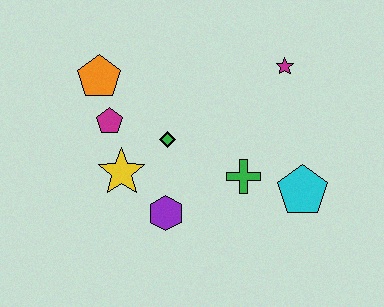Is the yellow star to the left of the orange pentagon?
No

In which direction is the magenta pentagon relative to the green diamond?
The magenta pentagon is to the left of the green diamond.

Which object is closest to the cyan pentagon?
The green cross is closest to the cyan pentagon.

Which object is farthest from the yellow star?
The magenta star is farthest from the yellow star.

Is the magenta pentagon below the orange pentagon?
Yes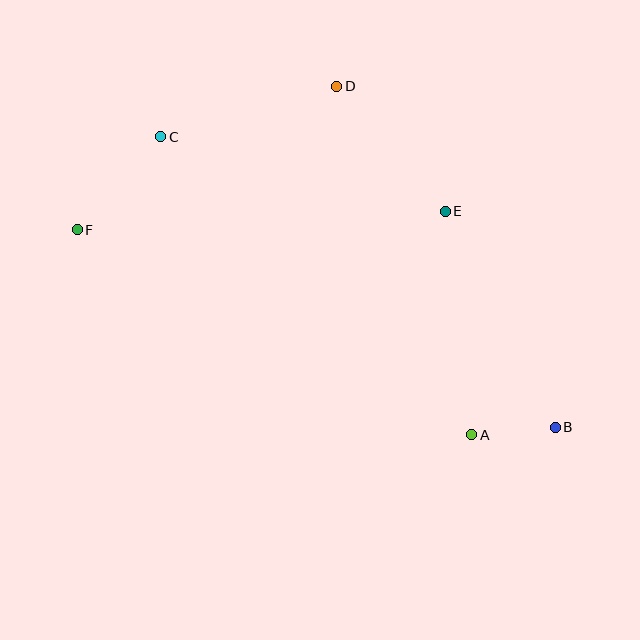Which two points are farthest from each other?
Points B and F are farthest from each other.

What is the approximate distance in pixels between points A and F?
The distance between A and F is approximately 444 pixels.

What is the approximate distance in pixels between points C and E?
The distance between C and E is approximately 294 pixels.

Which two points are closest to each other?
Points A and B are closest to each other.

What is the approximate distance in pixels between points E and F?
The distance between E and F is approximately 368 pixels.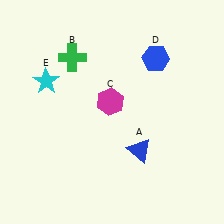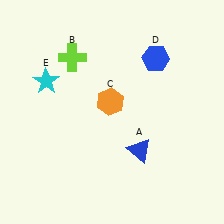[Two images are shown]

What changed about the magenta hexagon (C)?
In Image 1, C is magenta. In Image 2, it changed to orange.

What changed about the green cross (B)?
In Image 1, B is green. In Image 2, it changed to lime.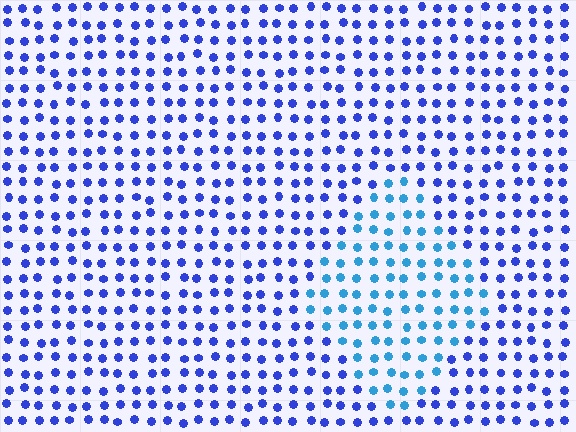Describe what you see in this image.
The image is filled with small blue elements in a uniform arrangement. A diamond-shaped region is visible where the elements are tinted to a slightly different hue, forming a subtle color boundary.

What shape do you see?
I see a diamond.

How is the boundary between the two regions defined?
The boundary is defined purely by a slight shift in hue (about 33 degrees). Spacing, size, and orientation are identical on both sides.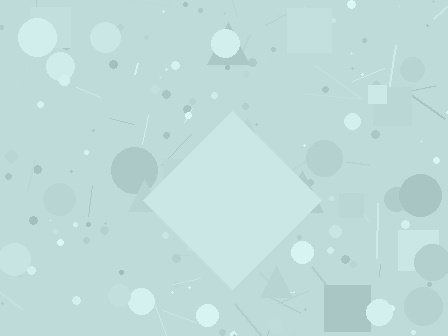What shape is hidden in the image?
A diamond is hidden in the image.